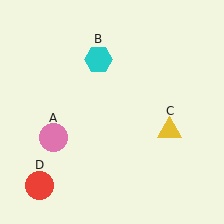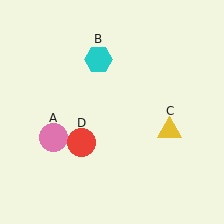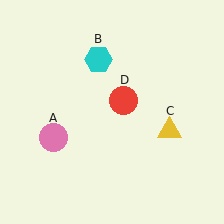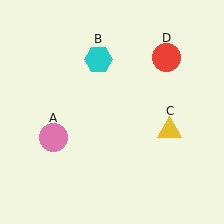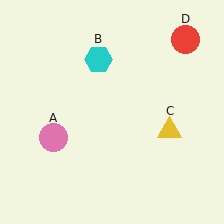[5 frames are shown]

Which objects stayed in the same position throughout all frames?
Pink circle (object A) and cyan hexagon (object B) and yellow triangle (object C) remained stationary.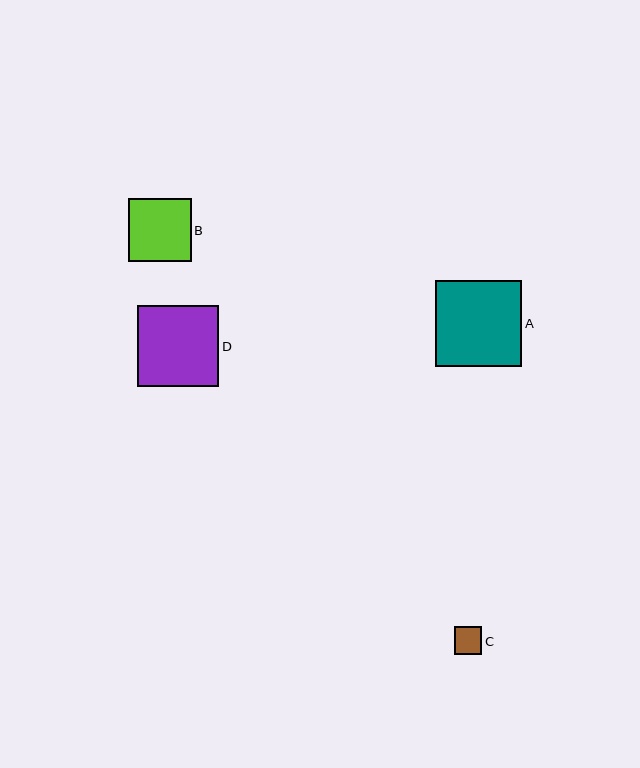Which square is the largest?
Square A is the largest with a size of approximately 86 pixels.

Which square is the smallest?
Square C is the smallest with a size of approximately 27 pixels.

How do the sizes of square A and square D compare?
Square A and square D are approximately the same size.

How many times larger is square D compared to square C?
Square D is approximately 3.0 times the size of square C.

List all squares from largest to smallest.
From largest to smallest: A, D, B, C.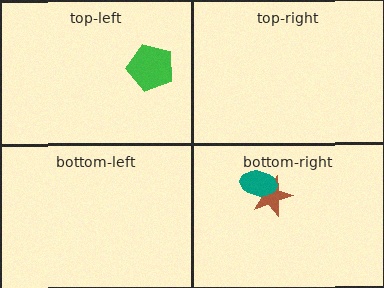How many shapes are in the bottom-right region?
2.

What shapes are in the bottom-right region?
The brown star, the teal ellipse.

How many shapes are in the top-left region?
1.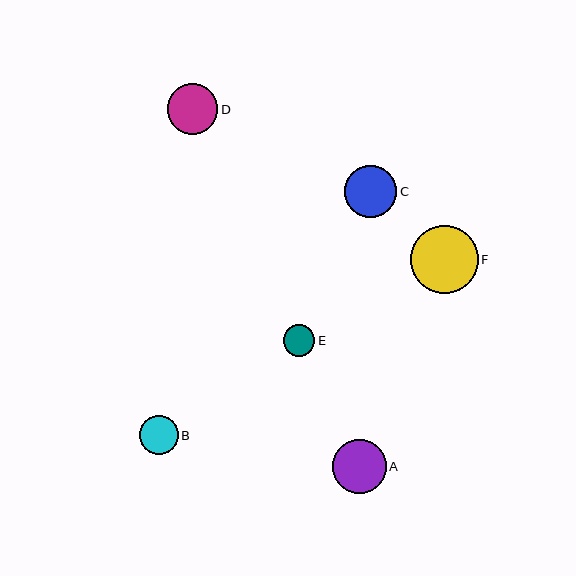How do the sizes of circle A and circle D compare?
Circle A and circle D are approximately the same size.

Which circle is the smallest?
Circle E is the smallest with a size of approximately 31 pixels.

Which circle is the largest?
Circle F is the largest with a size of approximately 68 pixels.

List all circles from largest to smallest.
From largest to smallest: F, A, C, D, B, E.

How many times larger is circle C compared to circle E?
Circle C is approximately 1.7 times the size of circle E.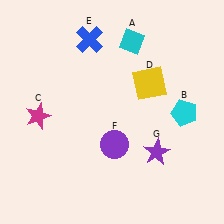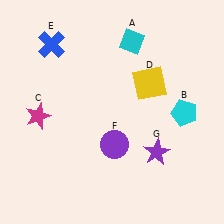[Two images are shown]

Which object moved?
The blue cross (E) moved left.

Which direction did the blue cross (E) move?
The blue cross (E) moved left.